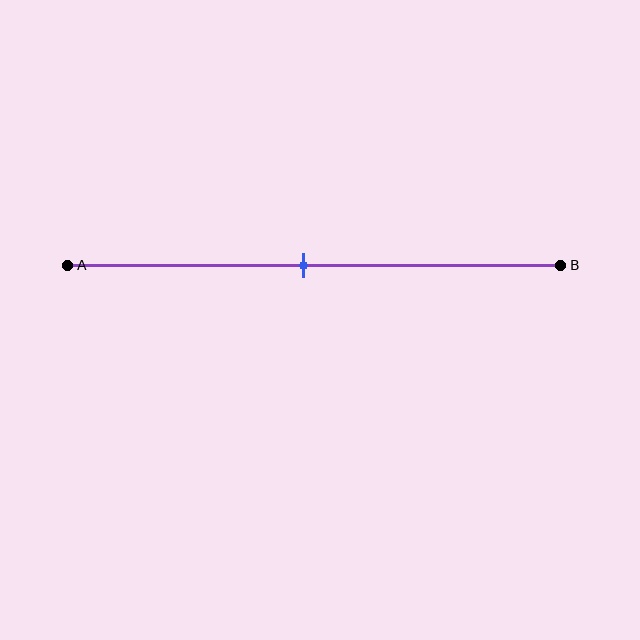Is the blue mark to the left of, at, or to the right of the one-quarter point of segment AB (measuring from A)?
The blue mark is to the right of the one-quarter point of segment AB.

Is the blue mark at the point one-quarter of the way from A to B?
No, the mark is at about 50% from A, not at the 25% one-quarter point.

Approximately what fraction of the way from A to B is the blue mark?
The blue mark is approximately 50% of the way from A to B.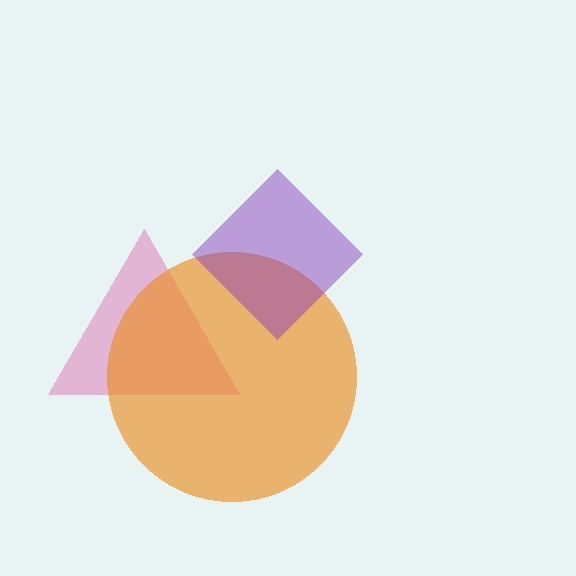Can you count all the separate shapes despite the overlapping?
Yes, there are 3 separate shapes.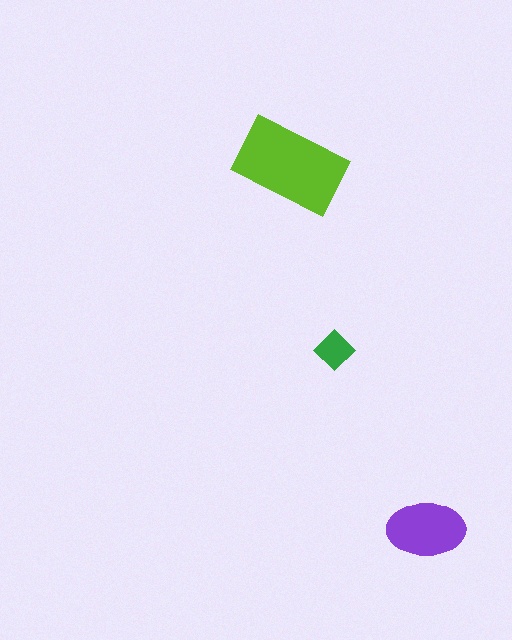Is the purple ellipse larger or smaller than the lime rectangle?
Smaller.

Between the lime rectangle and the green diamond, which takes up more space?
The lime rectangle.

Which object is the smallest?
The green diamond.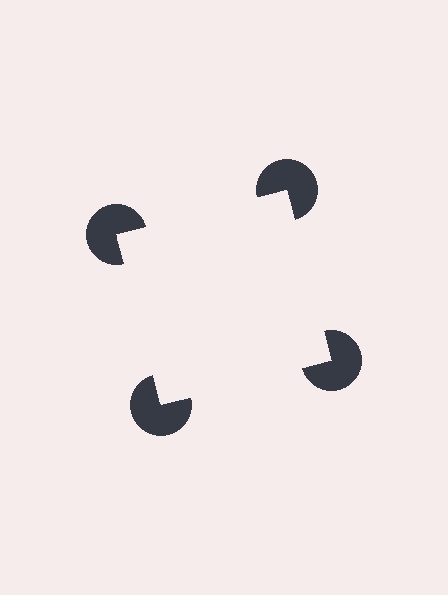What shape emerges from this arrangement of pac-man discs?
An illusory square — its edges are inferred from the aligned wedge cuts in the pac-man discs, not physically drawn.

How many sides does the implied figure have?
4 sides.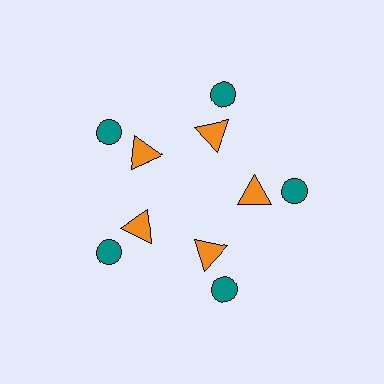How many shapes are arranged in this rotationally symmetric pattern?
There are 10 shapes, arranged in 5 groups of 2.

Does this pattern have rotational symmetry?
Yes, this pattern has 5-fold rotational symmetry. It looks the same after rotating 72 degrees around the center.